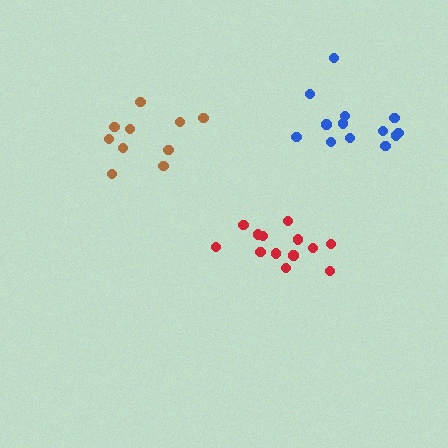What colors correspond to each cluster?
The clusters are colored: brown, red, blue.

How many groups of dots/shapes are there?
There are 3 groups.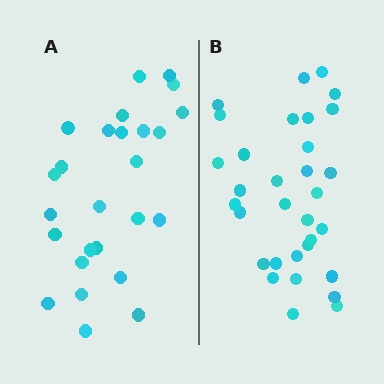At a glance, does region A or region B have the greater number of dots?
Region B (the right region) has more dots.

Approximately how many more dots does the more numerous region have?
Region B has about 6 more dots than region A.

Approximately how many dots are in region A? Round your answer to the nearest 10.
About 30 dots. (The exact count is 26, which rounds to 30.)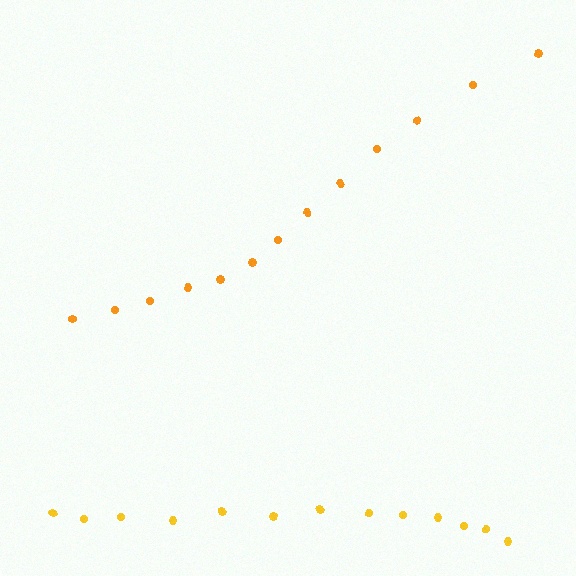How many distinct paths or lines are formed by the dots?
There are 2 distinct paths.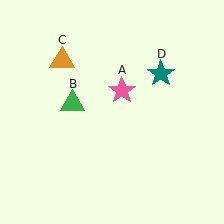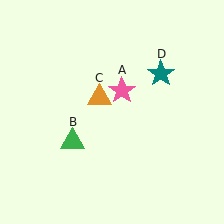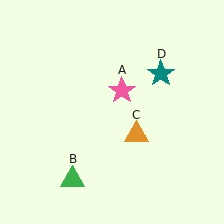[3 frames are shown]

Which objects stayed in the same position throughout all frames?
Pink star (object A) and teal star (object D) remained stationary.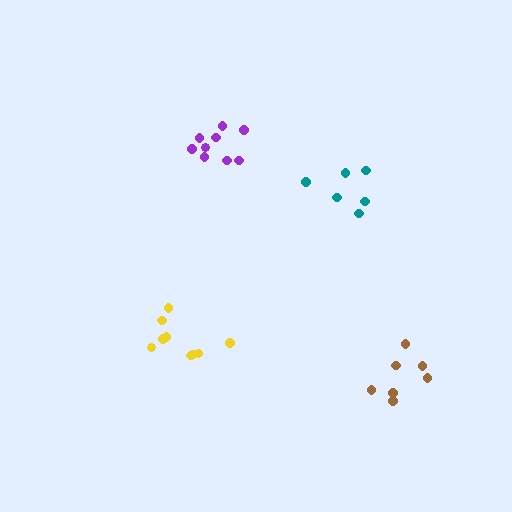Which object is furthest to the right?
The brown cluster is rightmost.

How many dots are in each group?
Group 1: 9 dots, Group 2: 7 dots, Group 3: 6 dots, Group 4: 9 dots (31 total).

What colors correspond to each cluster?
The clusters are colored: yellow, brown, teal, purple.